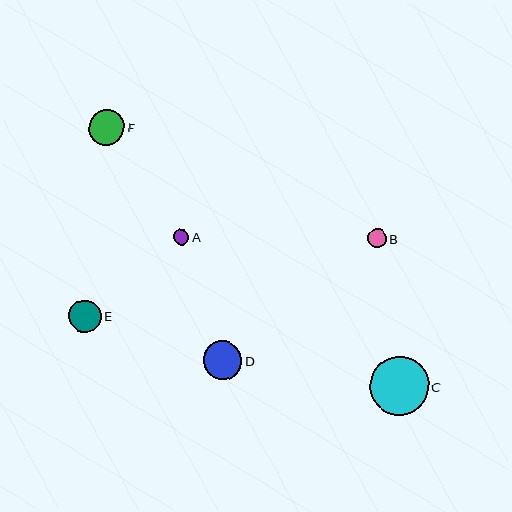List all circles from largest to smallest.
From largest to smallest: C, D, F, E, B, A.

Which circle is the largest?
Circle C is the largest with a size of approximately 59 pixels.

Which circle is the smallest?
Circle A is the smallest with a size of approximately 16 pixels.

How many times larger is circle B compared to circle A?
Circle B is approximately 1.2 times the size of circle A.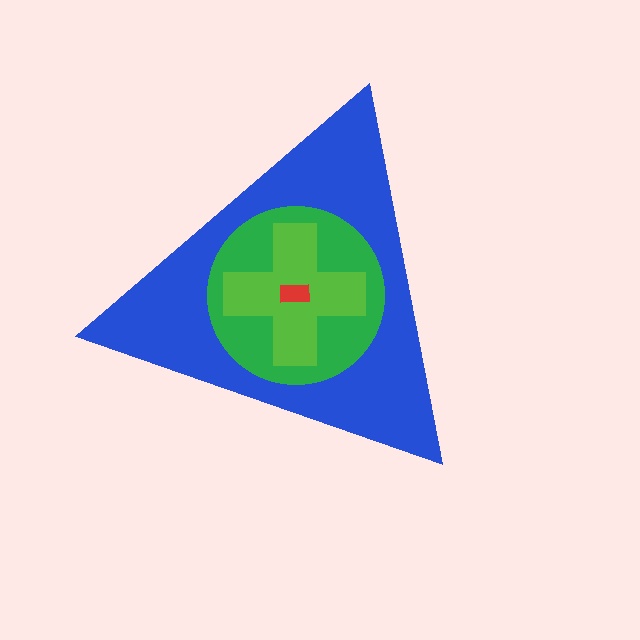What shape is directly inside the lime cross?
The red rectangle.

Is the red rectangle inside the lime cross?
Yes.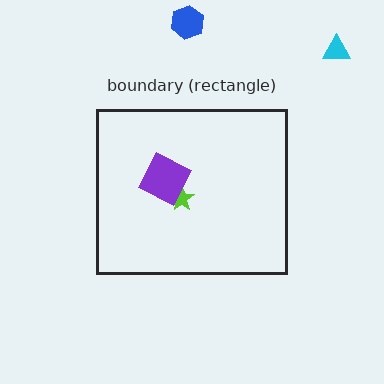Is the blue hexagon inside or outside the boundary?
Outside.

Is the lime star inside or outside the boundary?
Inside.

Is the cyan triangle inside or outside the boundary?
Outside.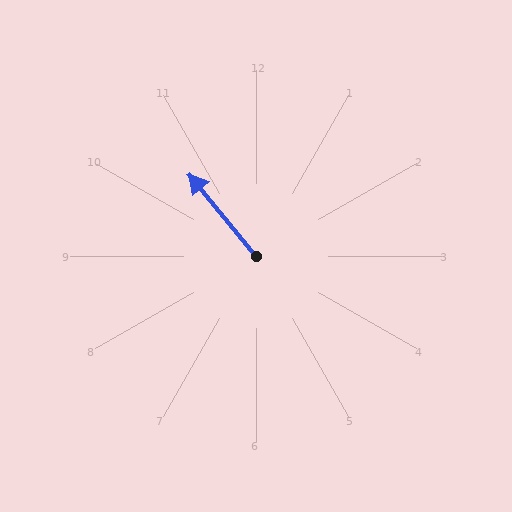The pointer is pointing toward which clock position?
Roughly 11 o'clock.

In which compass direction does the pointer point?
Northwest.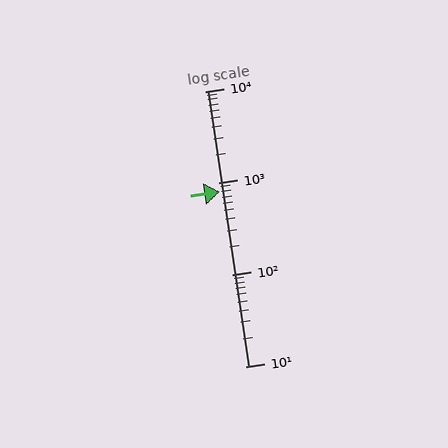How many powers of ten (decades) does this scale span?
The scale spans 3 decades, from 10 to 10000.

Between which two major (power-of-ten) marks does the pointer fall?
The pointer is between 100 and 1000.